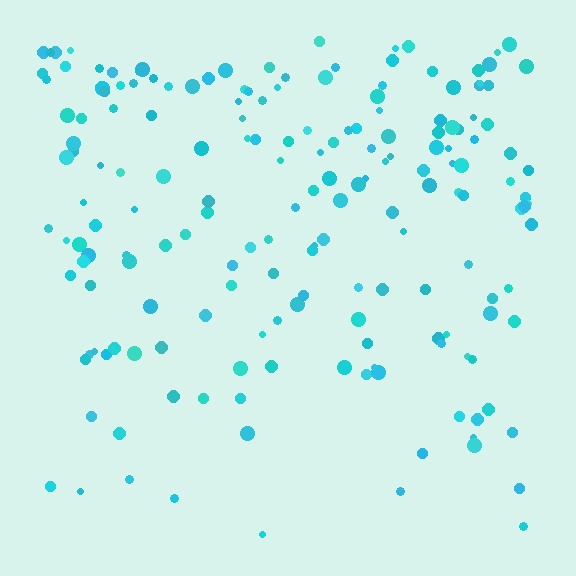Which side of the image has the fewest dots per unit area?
The bottom.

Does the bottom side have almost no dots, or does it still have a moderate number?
Still a moderate number, just noticeably fewer than the top.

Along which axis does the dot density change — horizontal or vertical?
Vertical.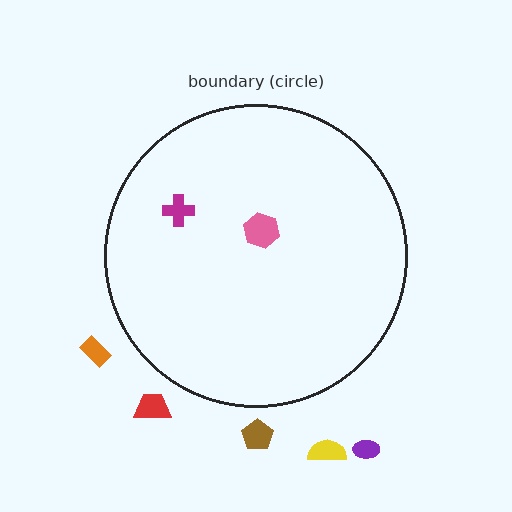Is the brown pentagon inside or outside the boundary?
Outside.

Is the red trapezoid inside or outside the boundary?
Outside.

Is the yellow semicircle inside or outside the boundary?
Outside.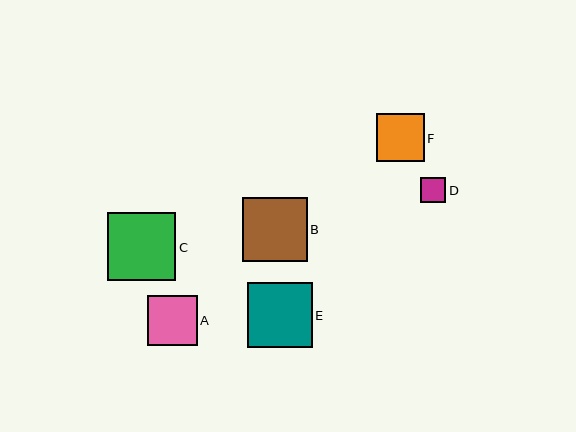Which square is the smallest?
Square D is the smallest with a size of approximately 25 pixels.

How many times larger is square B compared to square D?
Square B is approximately 2.6 times the size of square D.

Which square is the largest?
Square C is the largest with a size of approximately 68 pixels.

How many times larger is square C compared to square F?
Square C is approximately 1.4 times the size of square F.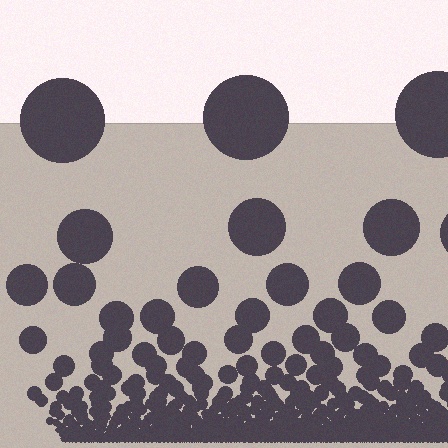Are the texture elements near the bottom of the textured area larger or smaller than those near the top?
Smaller. The gradient is inverted — elements near the bottom are smaller and denser.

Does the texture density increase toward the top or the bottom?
Density increases toward the bottom.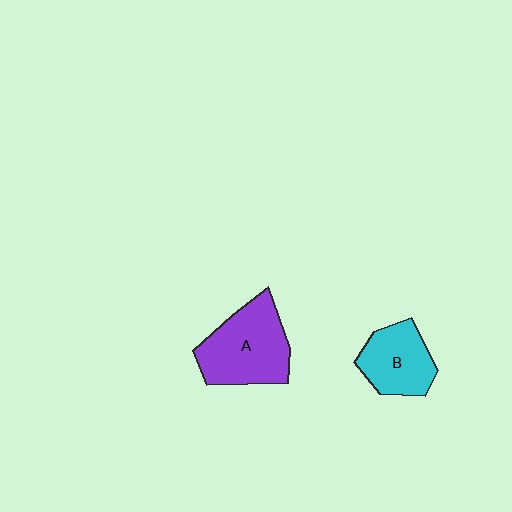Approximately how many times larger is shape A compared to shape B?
Approximately 1.4 times.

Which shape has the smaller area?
Shape B (cyan).